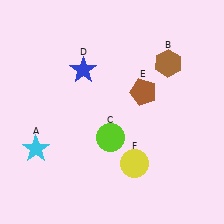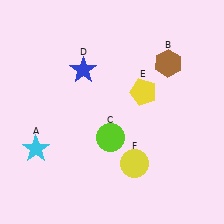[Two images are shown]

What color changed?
The pentagon (E) changed from brown in Image 1 to yellow in Image 2.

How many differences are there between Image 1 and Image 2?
There is 1 difference between the two images.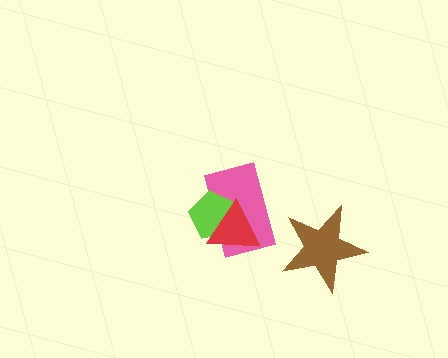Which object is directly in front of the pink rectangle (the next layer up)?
The lime pentagon is directly in front of the pink rectangle.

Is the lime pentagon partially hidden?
Yes, it is partially covered by another shape.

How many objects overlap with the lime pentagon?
2 objects overlap with the lime pentagon.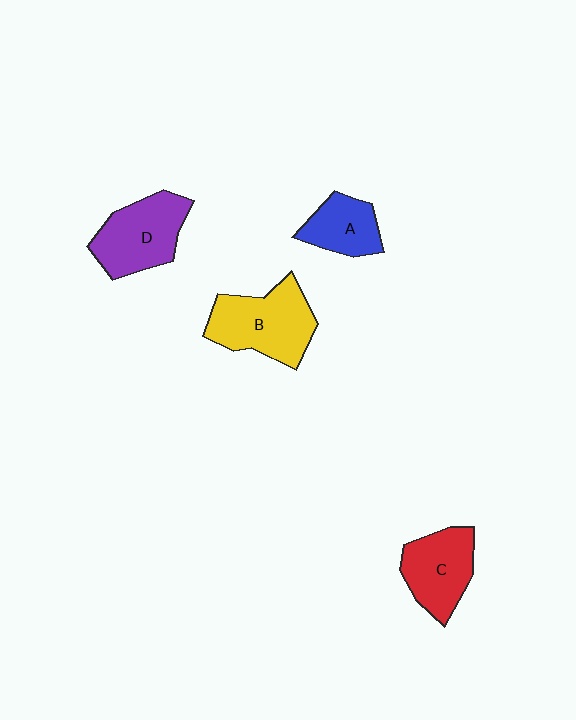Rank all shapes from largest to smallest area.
From largest to smallest: B (yellow), D (purple), C (red), A (blue).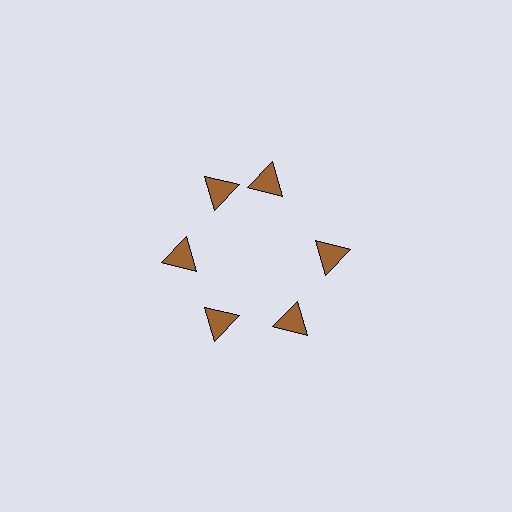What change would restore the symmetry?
The symmetry would be restored by rotating it back into even spacing with its neighbors so that all 6 triangles sit at equal angles and equal distance from the center.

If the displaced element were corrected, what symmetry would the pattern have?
It would have 6-fold rotational symmetry — the pattern would map onto itself every 60 degrees.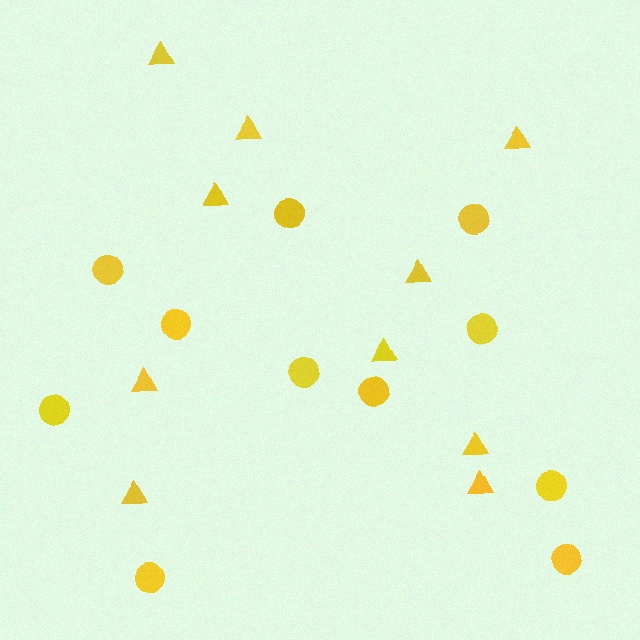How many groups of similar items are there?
There are 2 groups: one group of circles (11) and one group of triangles (10).